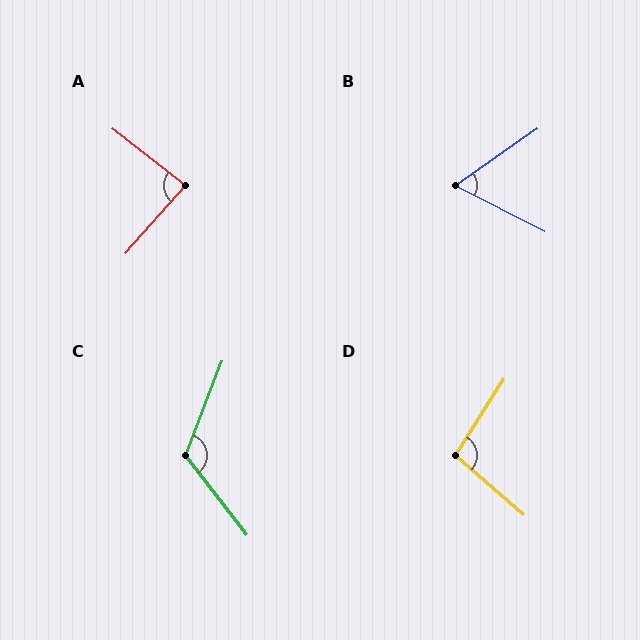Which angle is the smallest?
B, at approximately 62 degrees.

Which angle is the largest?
C, at approximately 122 degrees.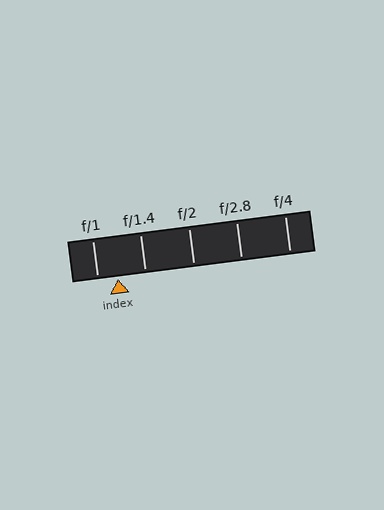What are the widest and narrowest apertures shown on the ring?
The widest aperture shown is f/1 and the narrowest is f/4.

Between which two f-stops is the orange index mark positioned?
The index mark is between f/1 and f/1.4.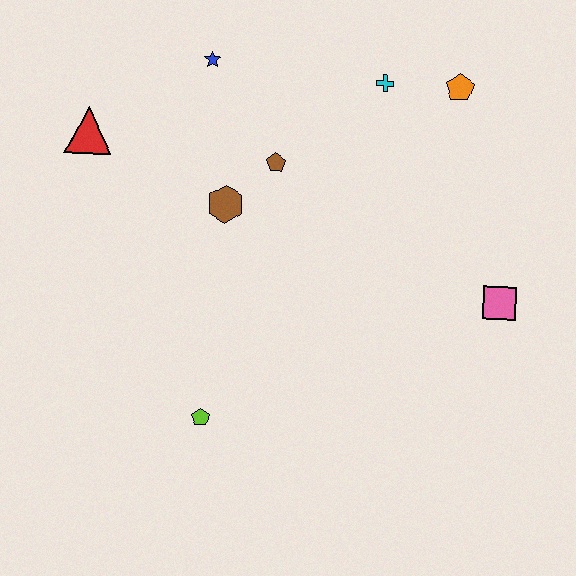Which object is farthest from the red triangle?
The pink square is farthest from the red triangle.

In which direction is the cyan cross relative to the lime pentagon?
The cyan cross is above the lime pentagon.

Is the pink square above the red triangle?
No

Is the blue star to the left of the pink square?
Yes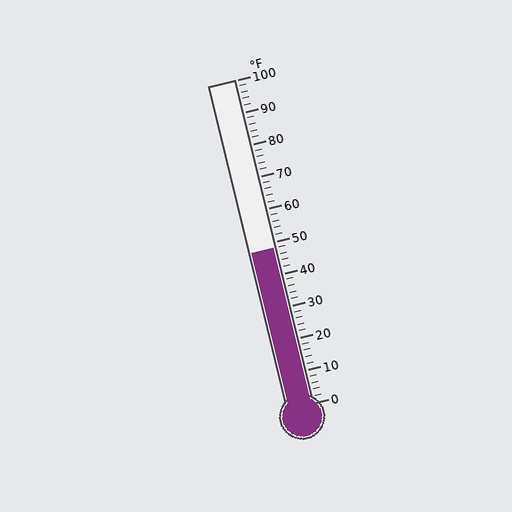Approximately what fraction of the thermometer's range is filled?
The thermometer is filled to approximately 50% of its range.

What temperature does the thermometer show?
The thermometer shows approximately 48°F.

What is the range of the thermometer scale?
The thermometer scale ranges from 0°F to 100°F.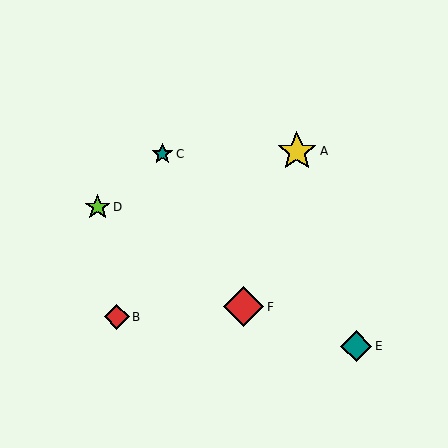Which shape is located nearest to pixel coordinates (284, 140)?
The yellow star (labeled A) at (297, 151) is nearest to that location.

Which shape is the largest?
The red diamond (labeled F) is the largest.